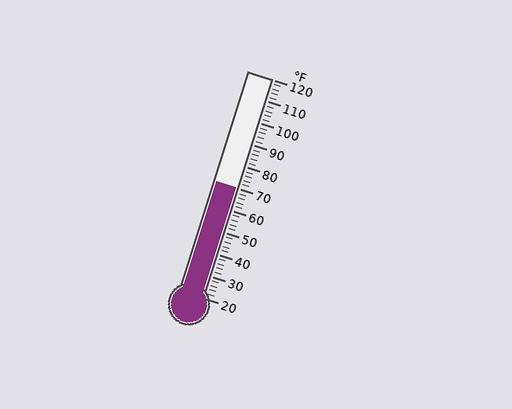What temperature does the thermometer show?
The thermometer shows approximately 70°F.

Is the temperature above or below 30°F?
The temperature is above 30°F.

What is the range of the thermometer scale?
The thermometer scale ranges from 20°F to 120°F.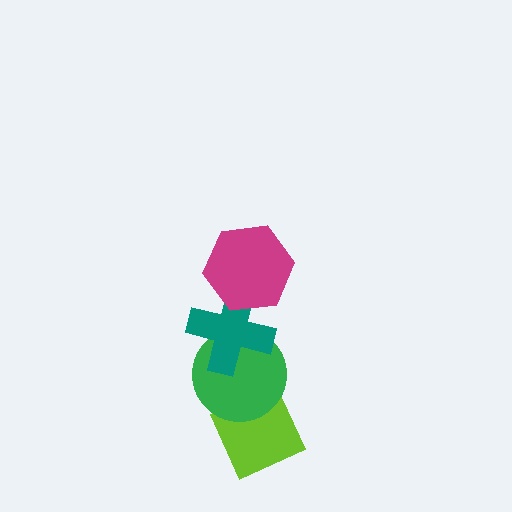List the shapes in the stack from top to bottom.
From top to bottom: the magenta hexagon, the teal cross, the green circle, the lime diamond.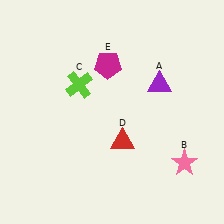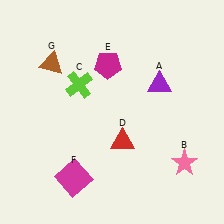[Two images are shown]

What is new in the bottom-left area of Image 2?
A magenta square (F) was added in the bottom-left area of Image 2.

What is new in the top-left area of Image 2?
A brown triangle (G) was added in the top-left area of Image 2.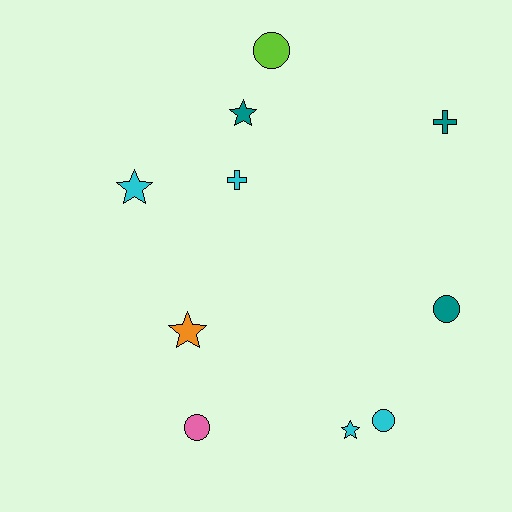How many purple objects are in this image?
There are no purple objects.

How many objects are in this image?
There are 10 objects.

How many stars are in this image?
There are 4 stars.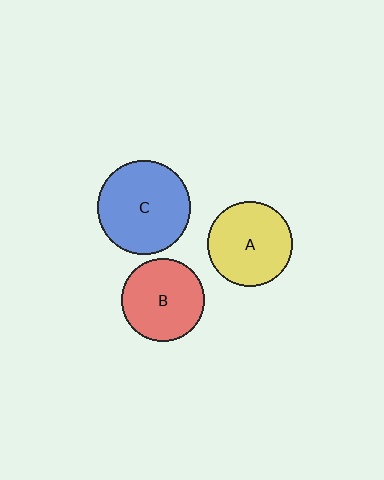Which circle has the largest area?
Circle C (blue).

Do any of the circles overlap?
No, none of the circles overlap.